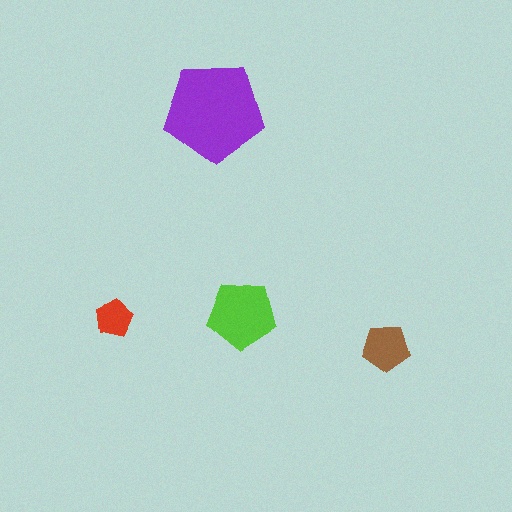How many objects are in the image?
There are 4 objects in the image.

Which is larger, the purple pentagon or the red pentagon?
The purple one.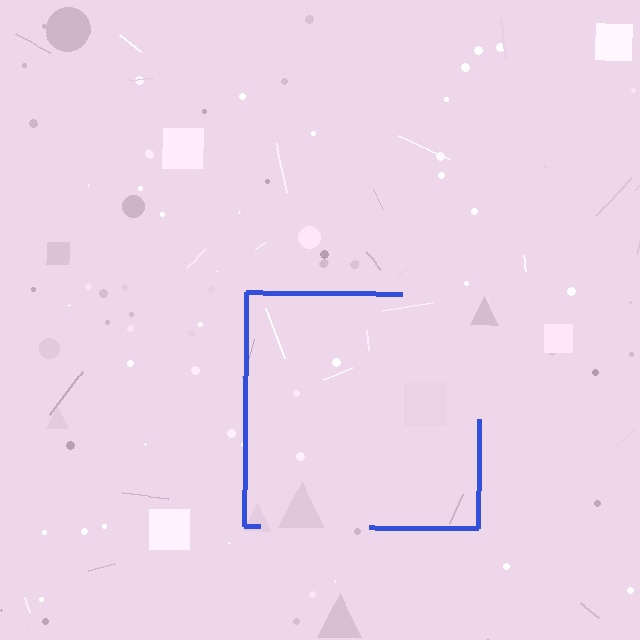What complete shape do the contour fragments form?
The contour fragments form a square.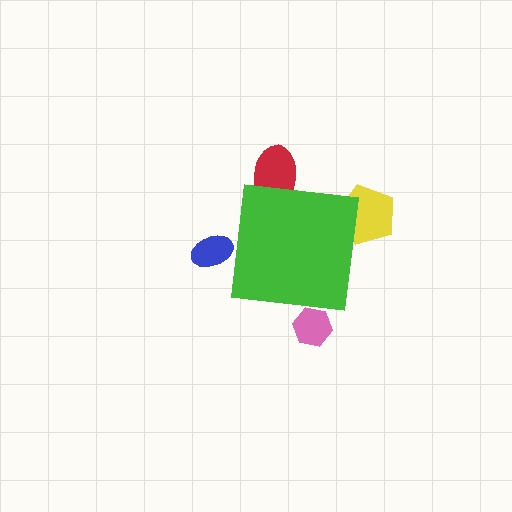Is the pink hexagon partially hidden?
Yes, the pink hexagon is partially hidden behind the green square.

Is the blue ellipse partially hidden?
Yes, the blue ellipse is partially hidden behind the green square.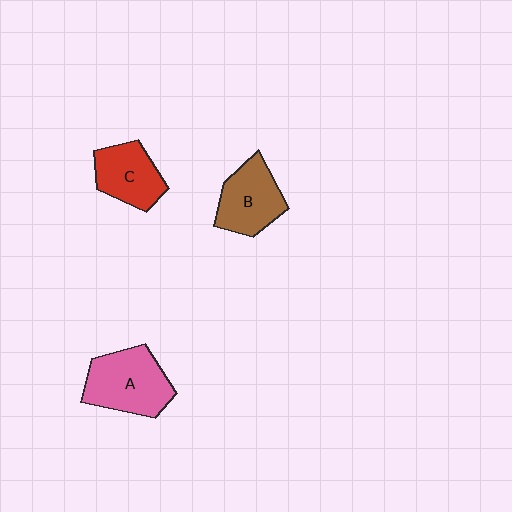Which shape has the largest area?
Shape A (pink).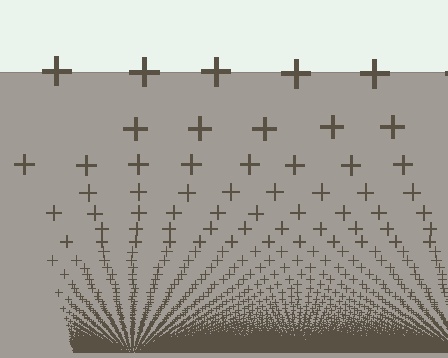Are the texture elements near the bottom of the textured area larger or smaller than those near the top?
Smaller. The gradient is inverted — elements near the bottom are smaller and denser.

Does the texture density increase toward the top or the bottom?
Density increases toward the bottom.